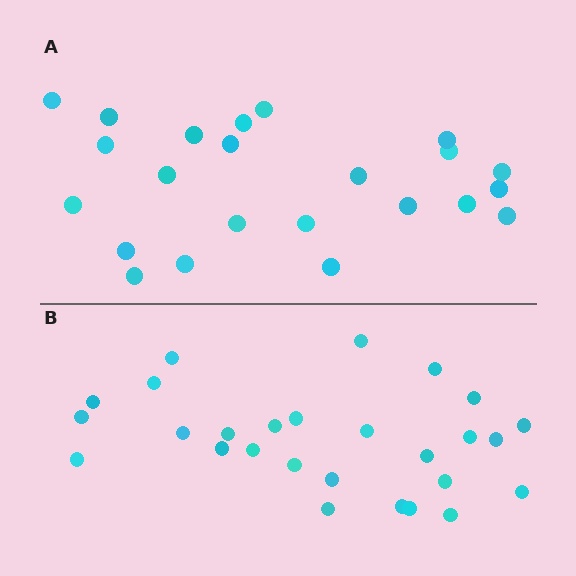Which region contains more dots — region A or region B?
Region B (the bottom region) has more dots.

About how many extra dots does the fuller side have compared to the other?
Region B has about 4 more dots than region A.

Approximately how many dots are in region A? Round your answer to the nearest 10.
About 20 dots. (The exact count is 23, which rounds to 20.)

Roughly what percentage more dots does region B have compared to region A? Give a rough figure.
About 15% more.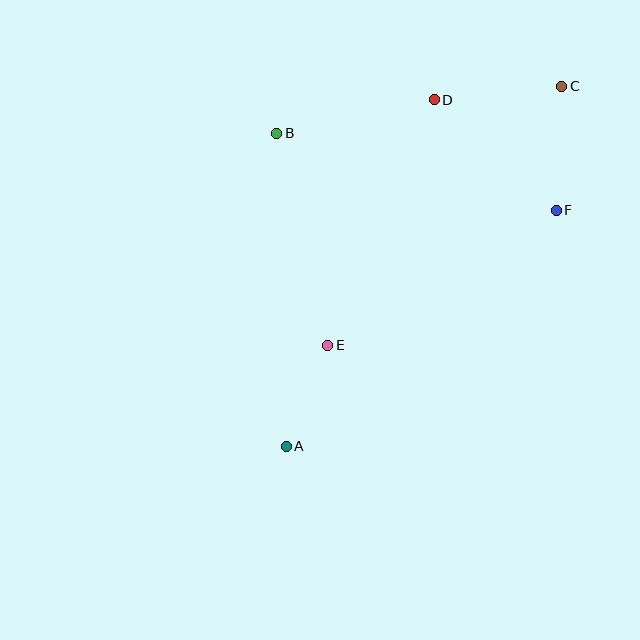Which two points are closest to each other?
Points A and E are closest to each other.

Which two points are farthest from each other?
Points A and C are farthest from each other.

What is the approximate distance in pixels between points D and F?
The distance between D and F is approximately 165 pixels.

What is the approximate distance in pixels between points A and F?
The distance between A and F is approximately 359 pixels.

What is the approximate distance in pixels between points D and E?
The distance between D and E is approximately 268 pixels.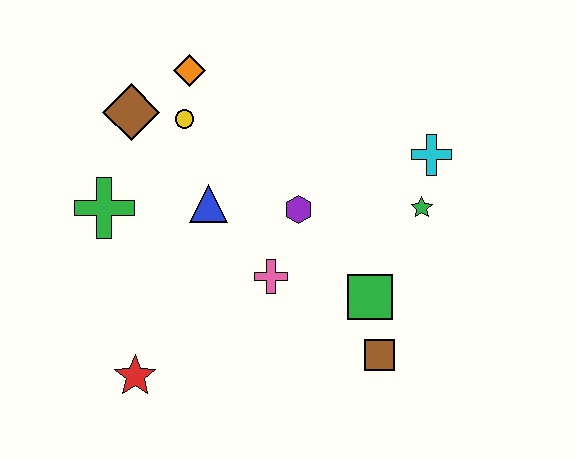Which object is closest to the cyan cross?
The green star is closest to the cyan cross.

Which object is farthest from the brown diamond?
The brown square is farthest from the brown diamond.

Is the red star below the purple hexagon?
Yes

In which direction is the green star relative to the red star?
The green star is to the right of the red star.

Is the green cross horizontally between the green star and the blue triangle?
No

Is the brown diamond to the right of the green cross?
Yes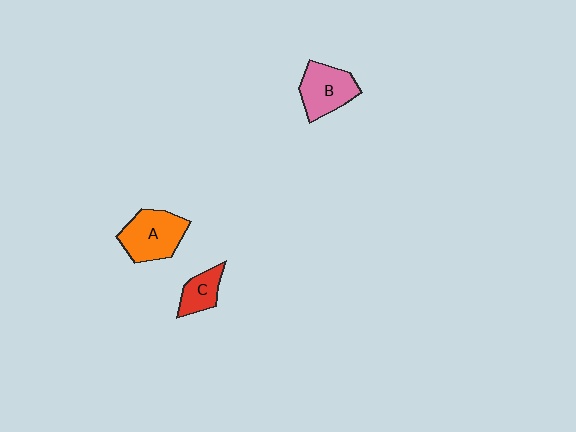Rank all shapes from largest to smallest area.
From largest to smallest: A (orange), B (pink), C (red).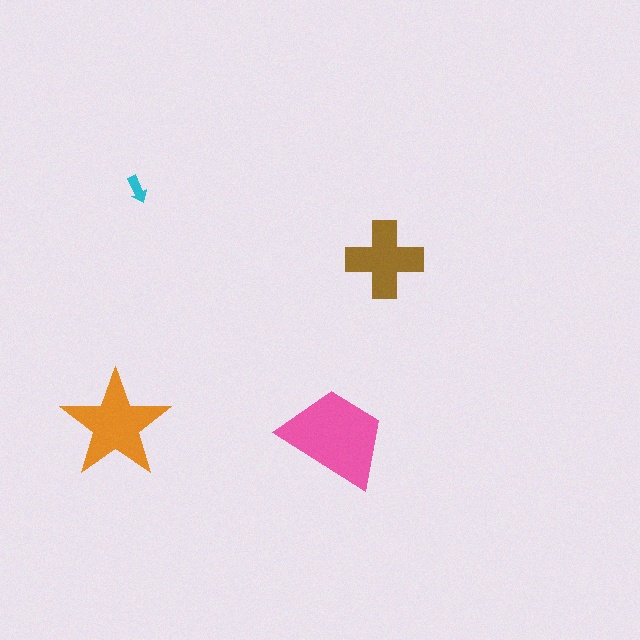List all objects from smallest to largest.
The cyan arrow, the brown cross, the orange star, the pink trapezoid.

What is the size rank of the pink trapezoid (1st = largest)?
1st.